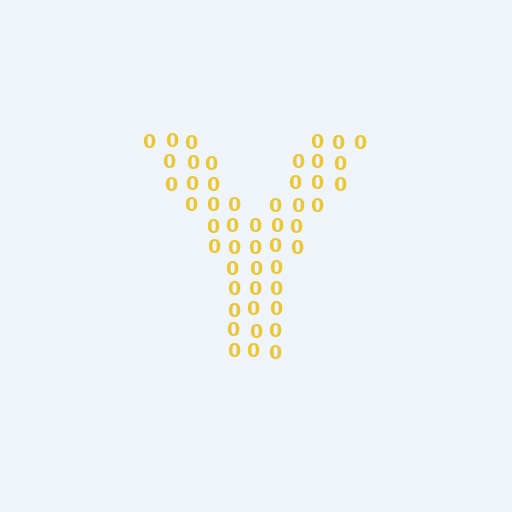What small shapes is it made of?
It is made of small digit 0's.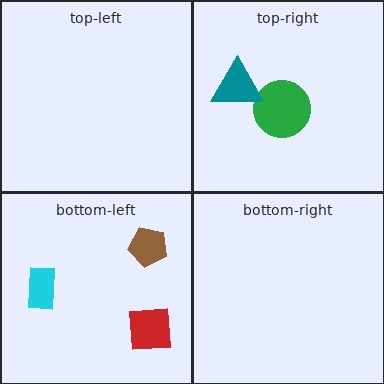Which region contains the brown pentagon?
The bottom-left region.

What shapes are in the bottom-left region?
The brown pentagon, the cyan rectangle, the red square.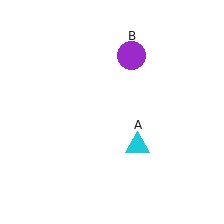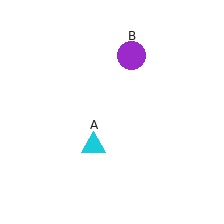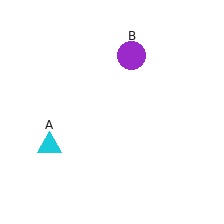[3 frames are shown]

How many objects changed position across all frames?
1 object changed position: cyan triangle (object A).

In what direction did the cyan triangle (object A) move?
The cyan triangle (object A) moved left.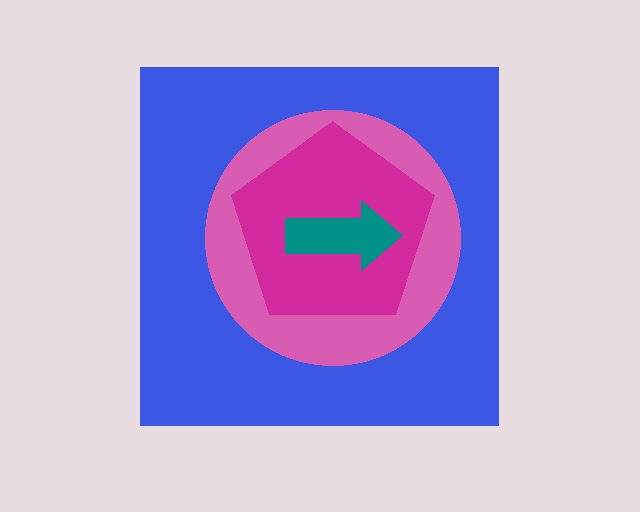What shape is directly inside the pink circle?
The magenta pentagon.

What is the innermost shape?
The teal arrow.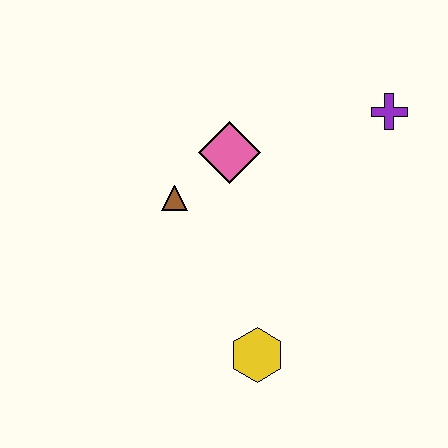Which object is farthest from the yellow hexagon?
The purple cross is farthest from the yellow hexagon.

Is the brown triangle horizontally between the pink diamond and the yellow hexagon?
No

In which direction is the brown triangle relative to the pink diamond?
The brown triangle is to the left of the pink diamond.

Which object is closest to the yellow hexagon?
The brown triangle is closest to the yellow hexagon.